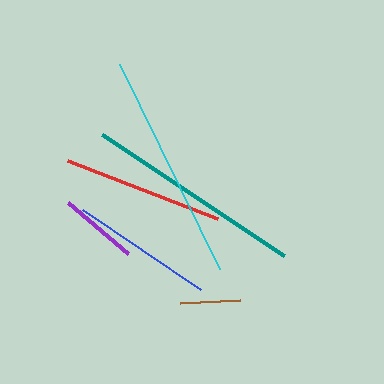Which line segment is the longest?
The cyan line is the longest at approximately 228 pixels.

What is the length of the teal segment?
The teal segment is approximately 218 pixels long.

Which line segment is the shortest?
The brown line is the shortest at approximately 60 pixels.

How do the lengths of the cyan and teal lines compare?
The cyan and teal lines are approximately the same length.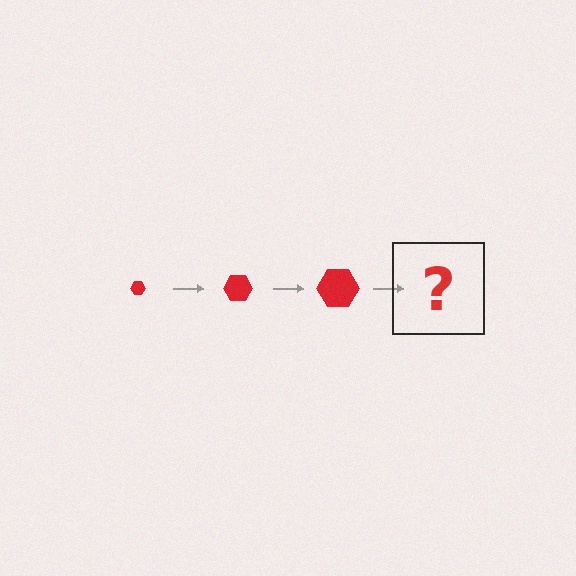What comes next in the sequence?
The next element should be a red hexagon, larger than the previous one.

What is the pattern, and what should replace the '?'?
The pattern is that the hexagon gets progressively larger each step. The '?' should be a red hexagon, larger than the previous one.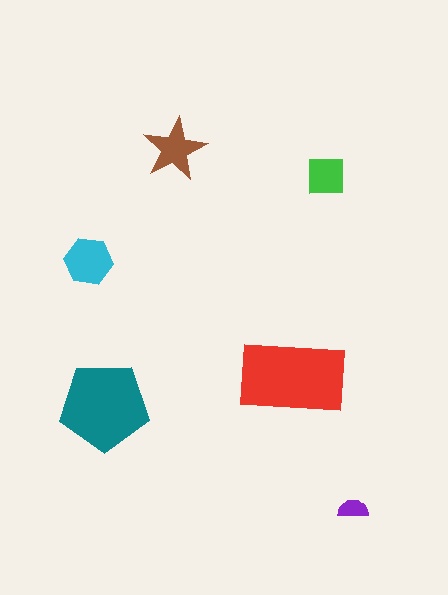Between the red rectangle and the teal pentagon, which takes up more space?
The red rectangle.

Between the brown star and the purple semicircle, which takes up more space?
The brown star.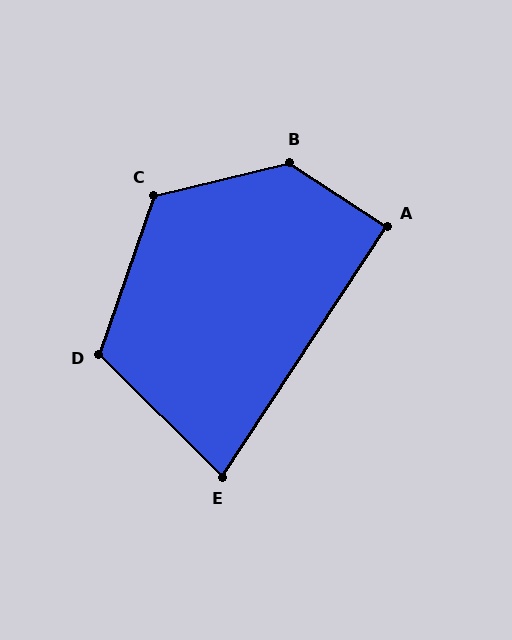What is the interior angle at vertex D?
Approximately 116 degrees (obtuse).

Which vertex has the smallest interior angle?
E, at approximately 78 degrees.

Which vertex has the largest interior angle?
B, at approximately 133 degrees.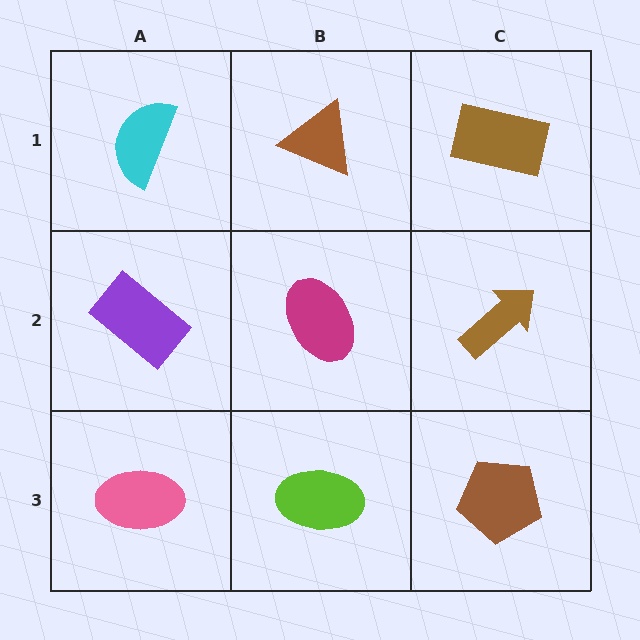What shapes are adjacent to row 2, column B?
A brown triangle (row 1, column B), a lime ellipse (row 3, column B), a purple rectangle (row 2, column A), a brown arrow (row 2, column C).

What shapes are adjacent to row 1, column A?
A purple rectangle (row 2, column A), a brown triangle (row 1, column B).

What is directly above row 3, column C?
A brown arrow.